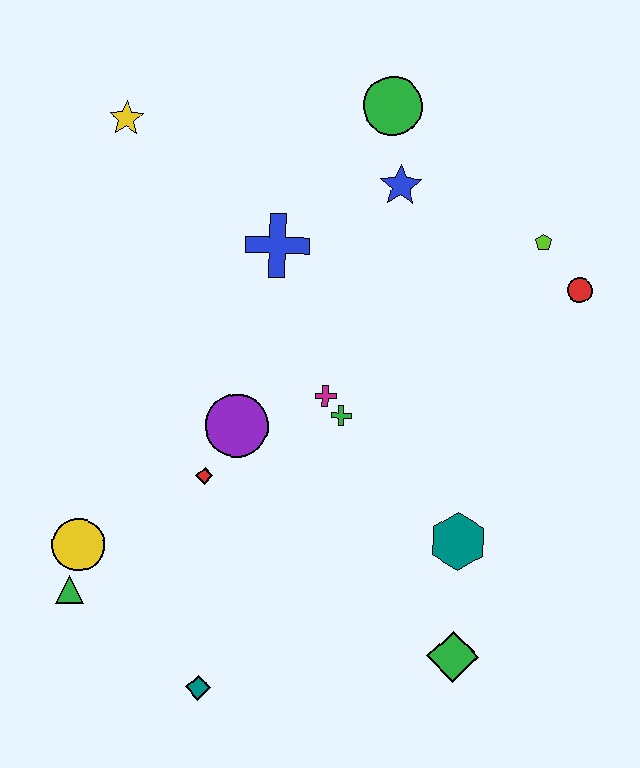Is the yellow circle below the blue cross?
Yes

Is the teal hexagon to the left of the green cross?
No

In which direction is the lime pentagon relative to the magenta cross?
The lime pentagon is to the right of the magenta cross.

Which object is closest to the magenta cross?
The green cross is closest to the magenta cross.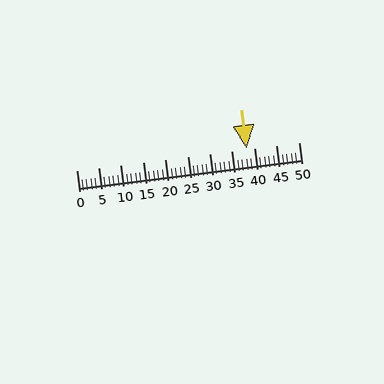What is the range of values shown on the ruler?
The ruler shows values from 0 to 50.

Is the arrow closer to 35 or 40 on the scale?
The arrow is closer to 40.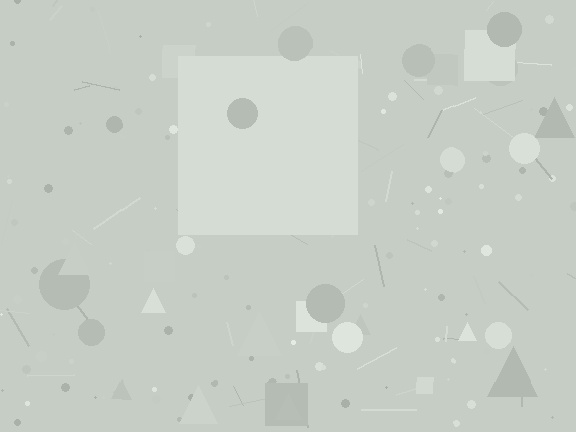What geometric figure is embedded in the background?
A square is embedded in the background.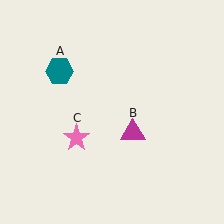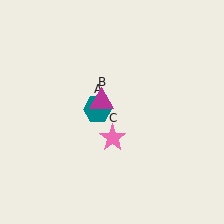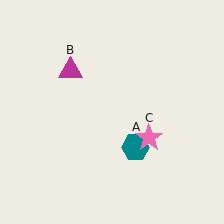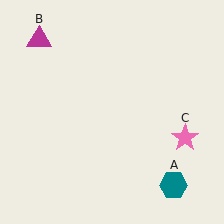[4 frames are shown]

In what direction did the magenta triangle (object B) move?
The magenta triangle (object B) moved up and to the left.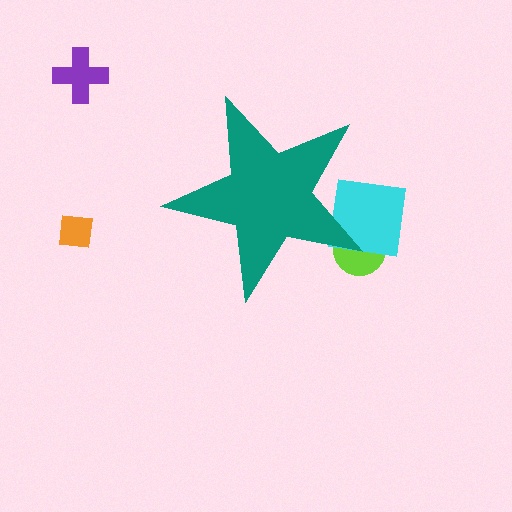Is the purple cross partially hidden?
No, the purple cross is fully visible.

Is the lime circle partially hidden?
Yes, the lime circle is partially hidden behind the teal star.